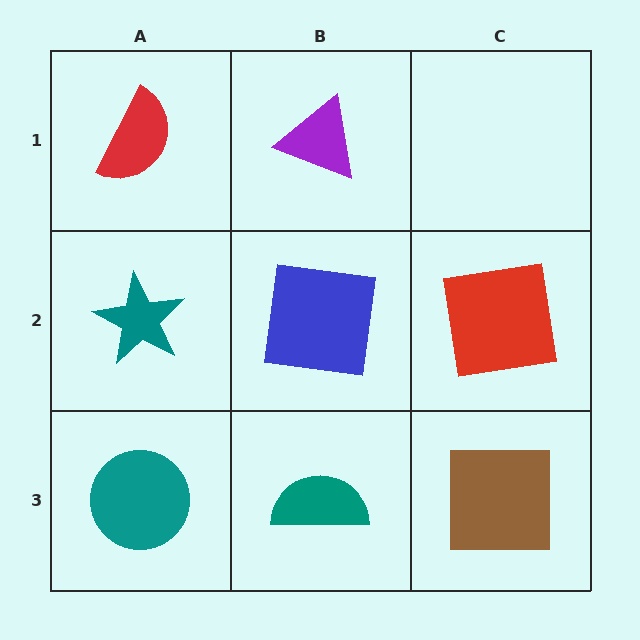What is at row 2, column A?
A teal star.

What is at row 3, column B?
A teal semicircle.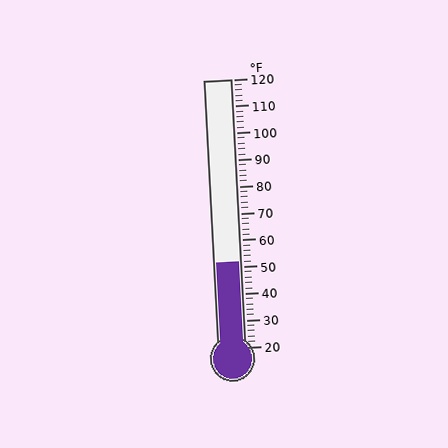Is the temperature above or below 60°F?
The temperature is below 60°F.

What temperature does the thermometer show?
The thermometer shows approximately 52°F.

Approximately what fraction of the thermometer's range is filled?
The thermometer is filled to approximately 30% of its range.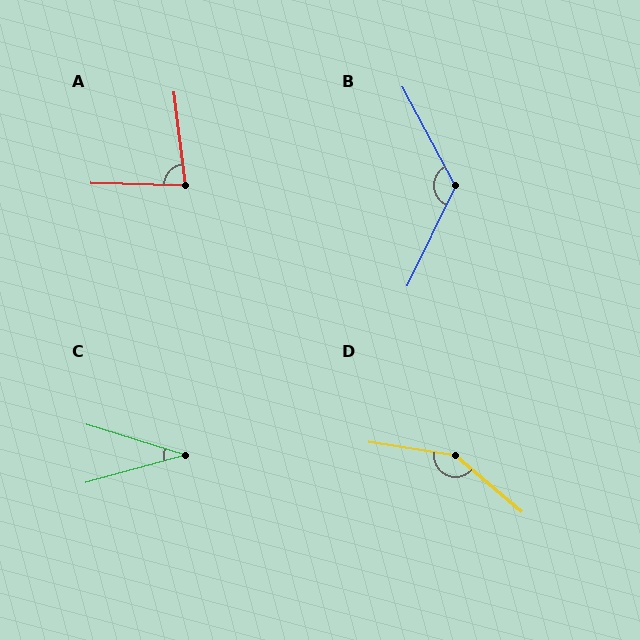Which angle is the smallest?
C, at approximately 33 degrees.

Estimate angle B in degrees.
Approximately 126 degrees.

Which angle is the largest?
D, at approximately 149 degrees.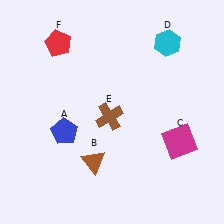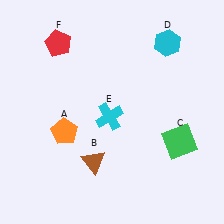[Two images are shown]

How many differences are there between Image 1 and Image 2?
There are 3 differences between the two images.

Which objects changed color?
A changed from blue to orange. C changed from magenta to green. E changed from brown to cyan.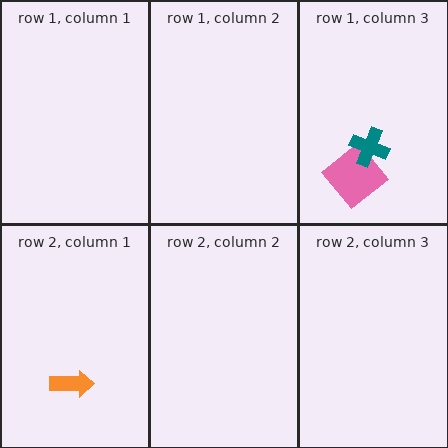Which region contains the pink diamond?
The row 1, column 3 region.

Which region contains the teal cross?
The row 1, column 3 region.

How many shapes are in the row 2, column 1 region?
1.